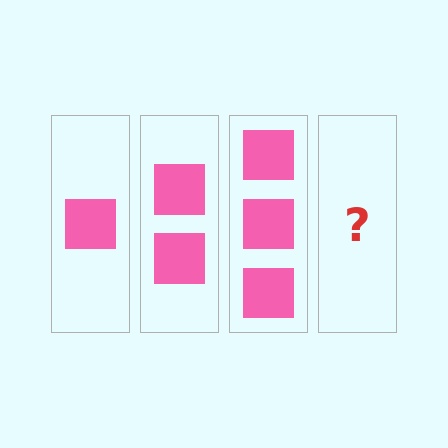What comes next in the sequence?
The next element should be 4 squares.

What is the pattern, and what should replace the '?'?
The pattern is that each step adds one more square. The '?' should be 4 squares.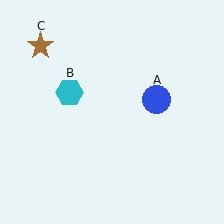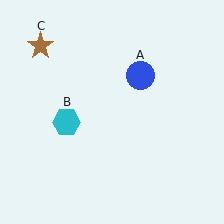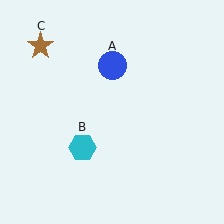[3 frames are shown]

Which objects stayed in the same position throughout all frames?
Brown star (object C) remained stationary.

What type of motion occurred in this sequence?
The blue circle (object A), cyan hexagon (object B) rotated counterclockwise around the center of the scene.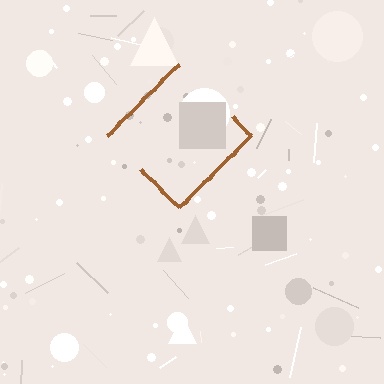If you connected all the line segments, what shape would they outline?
They would outline a diamond.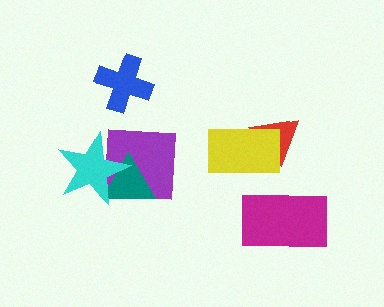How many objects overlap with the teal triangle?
2 objects overlap with the teal triangle.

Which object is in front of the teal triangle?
The cyan star is in front of the teal triangle.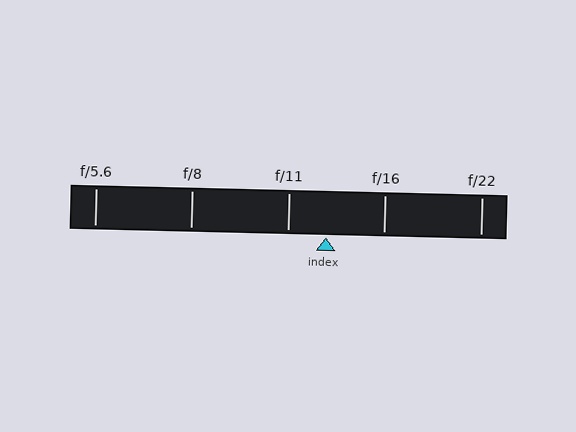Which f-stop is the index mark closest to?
The index mark is closest to f/11.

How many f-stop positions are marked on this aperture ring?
There are 5 f-stop positions marked.